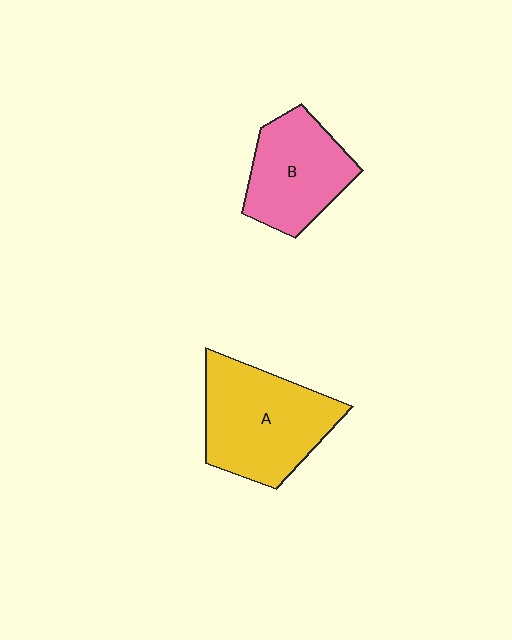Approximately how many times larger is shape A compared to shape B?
Approximately 1.3 times.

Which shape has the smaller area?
Shape B (pink).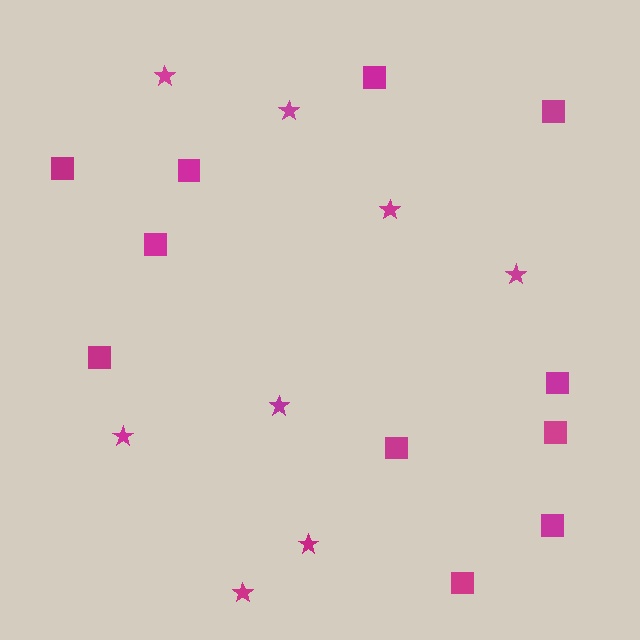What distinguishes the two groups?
There are 2 groups: one group of squares (11) and one group of stars (8).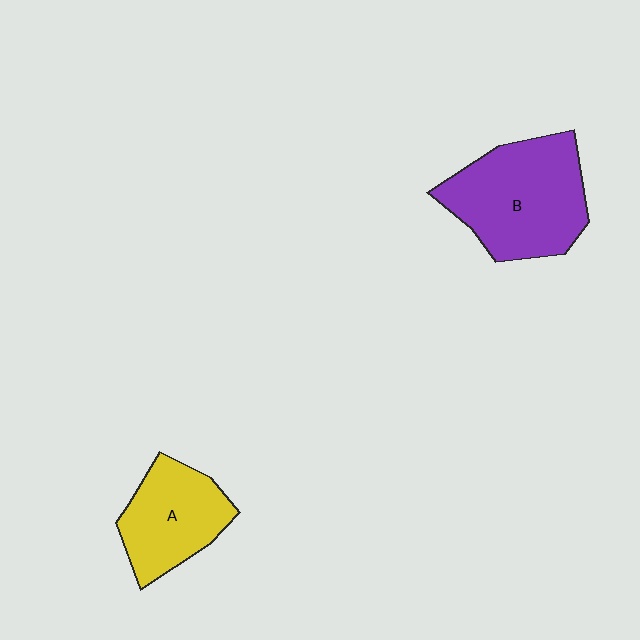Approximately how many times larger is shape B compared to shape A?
Approximately 1.5 times.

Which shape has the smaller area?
Shape A (yellow).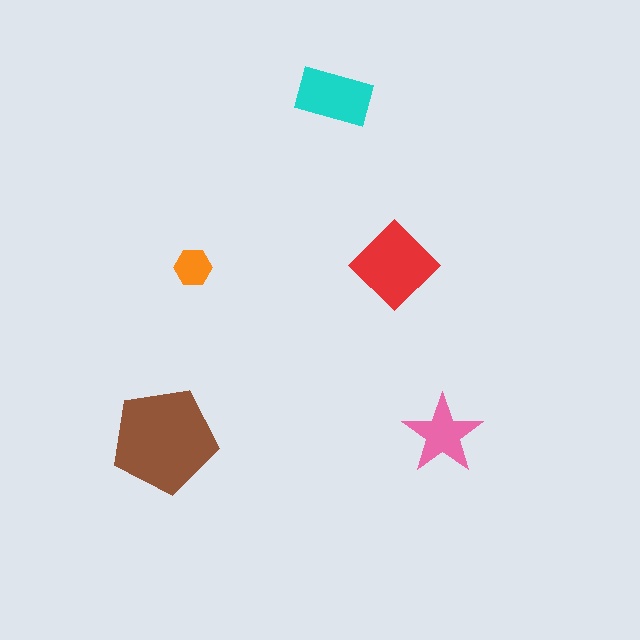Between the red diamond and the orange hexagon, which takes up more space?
The red diamond.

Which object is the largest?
The brown pentagon.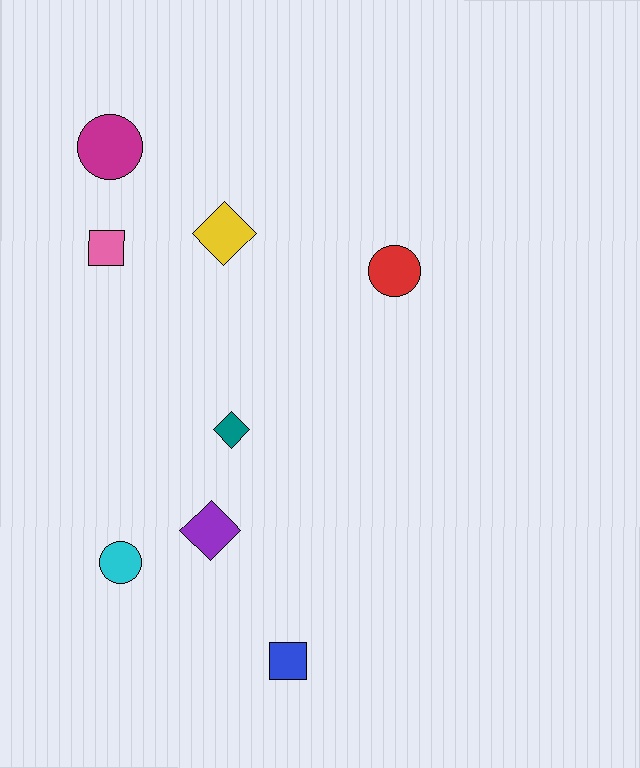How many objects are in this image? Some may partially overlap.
There are 8 objects.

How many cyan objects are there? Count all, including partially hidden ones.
There is 1 cyan object.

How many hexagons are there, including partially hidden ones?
There are no hexagons.